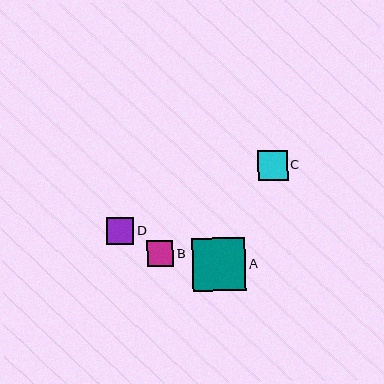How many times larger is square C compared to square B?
Square C is approximately 1.2 times the size of square B.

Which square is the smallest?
Square B is the smallest with a size of approximately 26 pixels.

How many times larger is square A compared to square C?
Square A is approximately 1.8 times the size of square C.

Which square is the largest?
Square A is the largest with a size of approximately 54 pixels.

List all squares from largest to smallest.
From largest to smallest: A, C, D, B.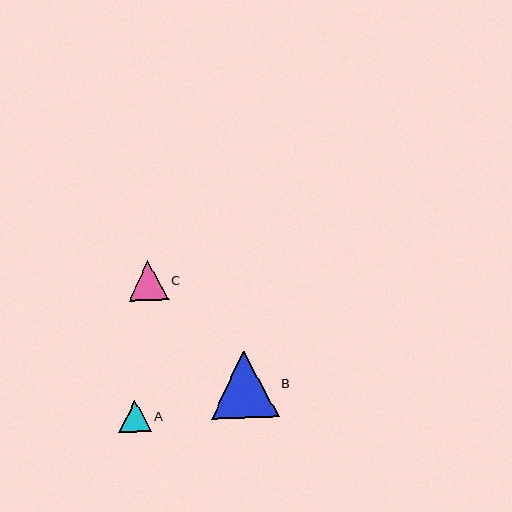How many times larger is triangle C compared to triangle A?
Triangle C is approximately 1.2 times the size of triangle A.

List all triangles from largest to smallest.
From largest to smallest: B, C, A.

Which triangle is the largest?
Triangle B is the largest with a size of approximately 68 pixels.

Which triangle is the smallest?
Triangle A is the smallest with a size of approximately 32 pixels.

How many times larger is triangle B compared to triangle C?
Triangle B is approximately 1.7 times the size of triangle C.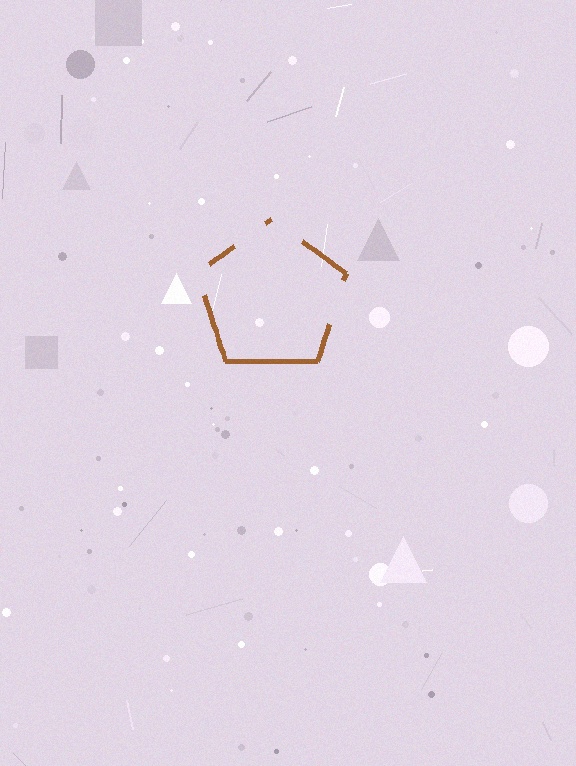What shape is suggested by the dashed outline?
The dashed outline suggests a pentagon.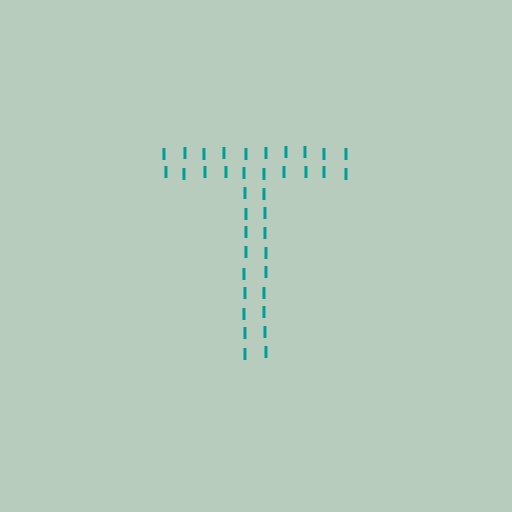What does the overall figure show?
The overall figure shows the letter T.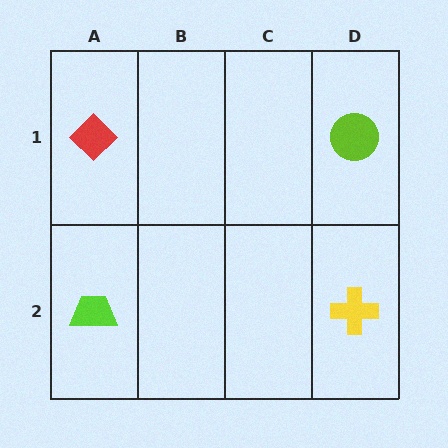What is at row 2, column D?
A yellow cross.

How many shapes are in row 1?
2 shapes.